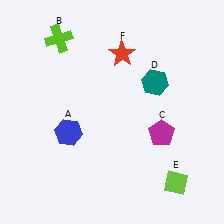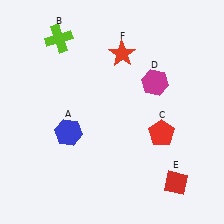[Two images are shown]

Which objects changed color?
C changed from magenta to red. D changed from teal to magenta. E changed from lime to red.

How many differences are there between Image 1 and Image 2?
There are 3 differences between the two images.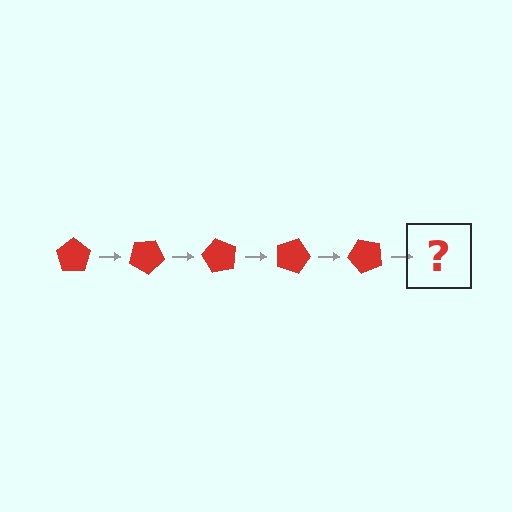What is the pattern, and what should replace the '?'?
The pattern is that the pentagon rotates 30 degrees each step. The '?' should be a red pentagon rotated 150 degrees.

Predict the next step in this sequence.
The next step is a red pentagon rotated 150 degrees.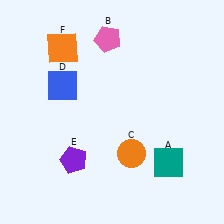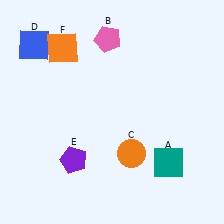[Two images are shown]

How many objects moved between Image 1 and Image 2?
1 object moved between the two images.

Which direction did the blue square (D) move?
The blue square (D) moved up.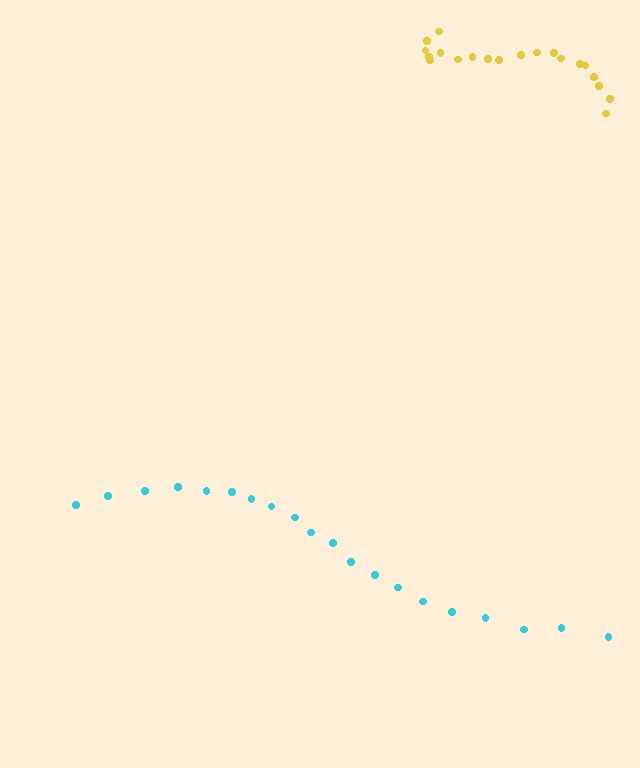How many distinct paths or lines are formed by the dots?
There are 2 distinct paths.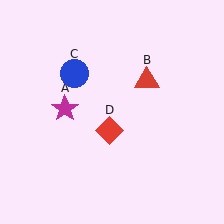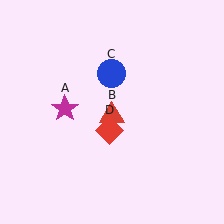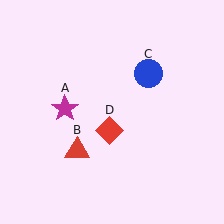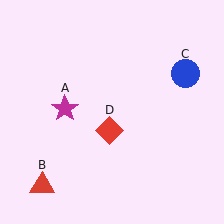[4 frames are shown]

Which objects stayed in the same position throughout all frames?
Magenta star (object A) and red diamond (object D) remained stationary.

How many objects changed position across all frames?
2 objects changed position: red triangle (object B), blue circle (object C).